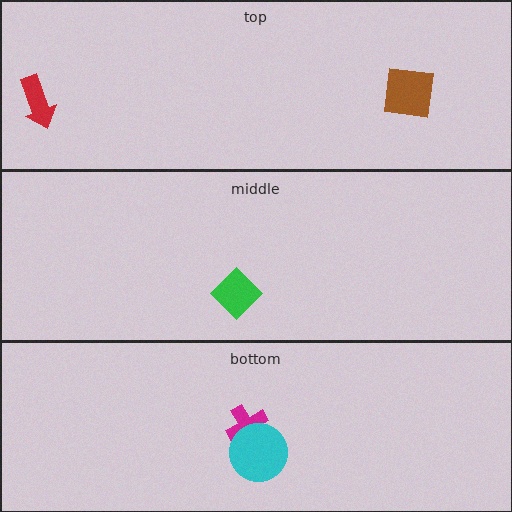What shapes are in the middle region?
The green diamond.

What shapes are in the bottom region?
The magenta cross, the cyan circle.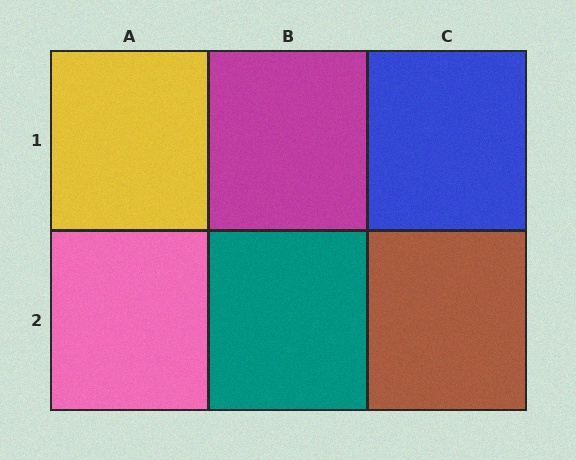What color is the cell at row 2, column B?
Teal.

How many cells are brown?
1 cell is brown.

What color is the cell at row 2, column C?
Brown.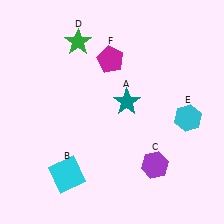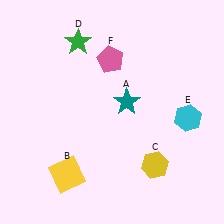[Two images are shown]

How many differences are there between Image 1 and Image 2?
There are 3 differences between the two images.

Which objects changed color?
B changed from cyan to yellow. C changed from purple to yellow. F changed from magenta to pink.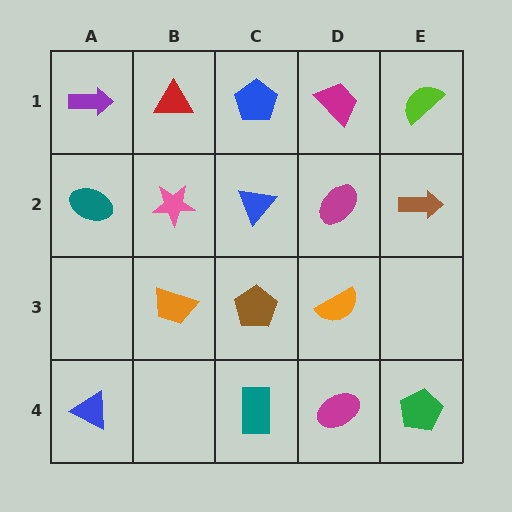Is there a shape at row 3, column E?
No, that cell is empty.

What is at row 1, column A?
A purple arrow.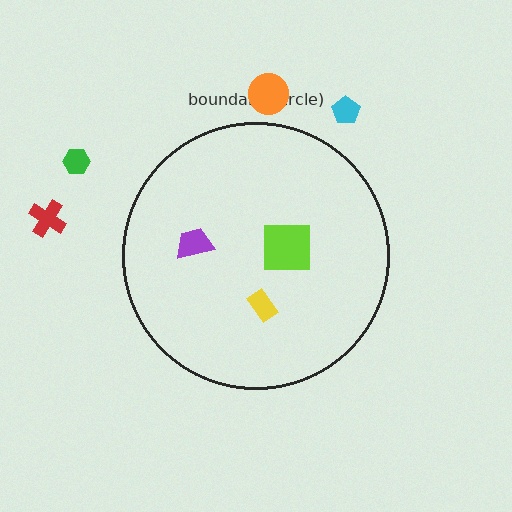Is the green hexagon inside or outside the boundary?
Outside.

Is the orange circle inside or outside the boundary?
Outside.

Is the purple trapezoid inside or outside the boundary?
Inside.